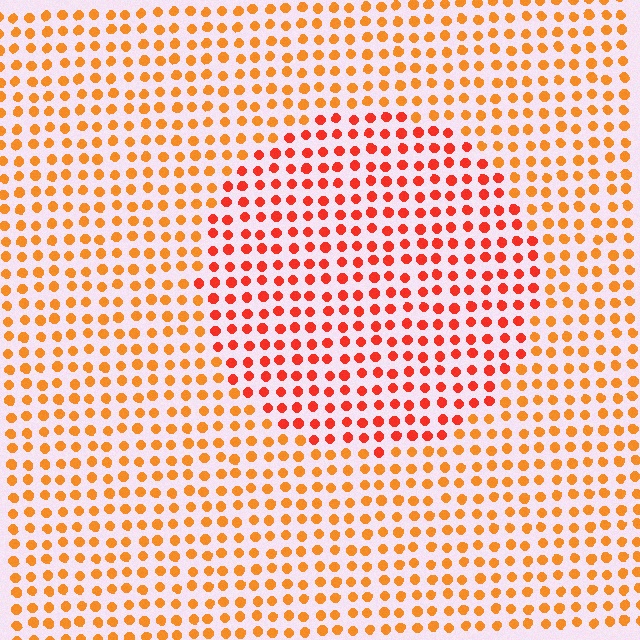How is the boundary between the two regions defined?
The boundary is defined purely by a slight shift in hue (about 27 degrees). Spacing, size, and orientation are identical on both sides.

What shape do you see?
I see a circle.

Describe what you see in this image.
The image is filled with small orange elements in a uniform arrangement. A circle-shaped region is visible where the elements are tinted to a slightly different hue, forming a subtle color boundary.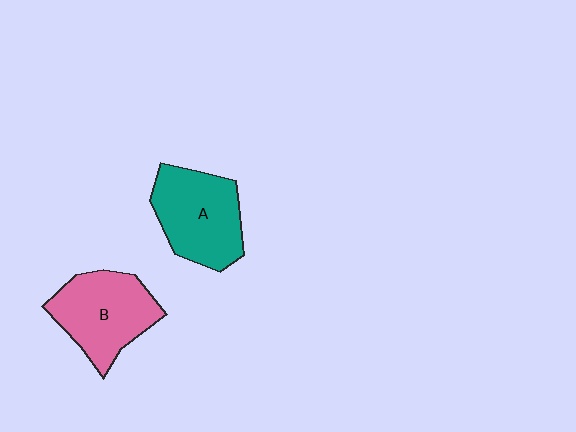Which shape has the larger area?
Shape A (teal).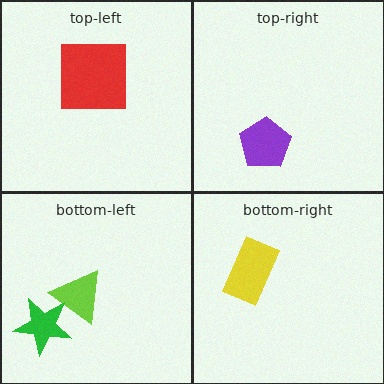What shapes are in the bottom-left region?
The lime triangle, the green star.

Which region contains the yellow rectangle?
The bottom-right region.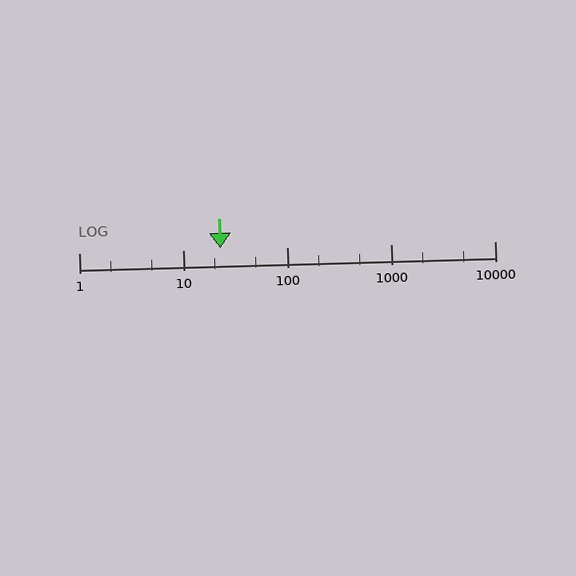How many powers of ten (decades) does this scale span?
The scale spans 4 decades, from 1 to 10000.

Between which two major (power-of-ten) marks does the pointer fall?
The pointer is between 10 and 100.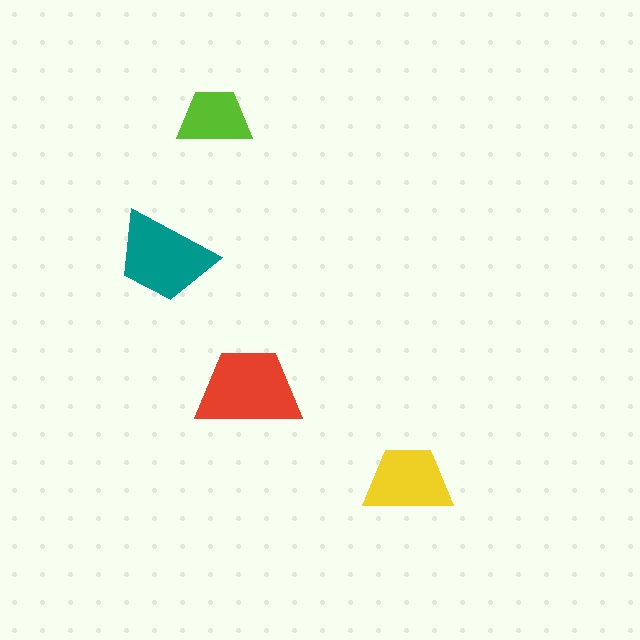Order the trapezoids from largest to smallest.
the red one, the teal one, the yellow one, the lime one.